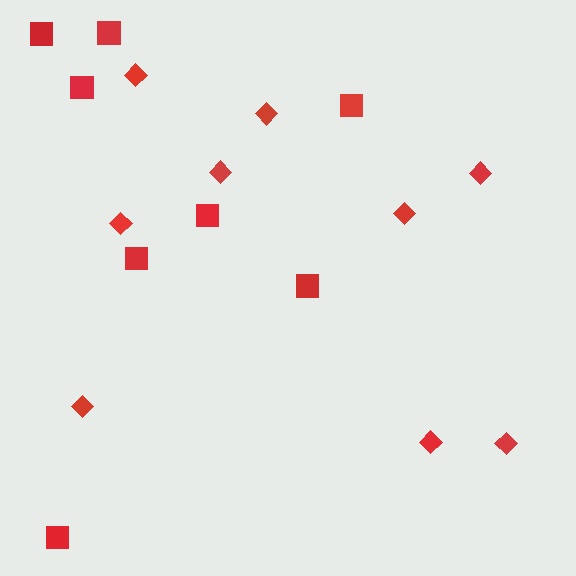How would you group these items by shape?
There are 2 groups: one group of diamonds (9) and one group of squares (8).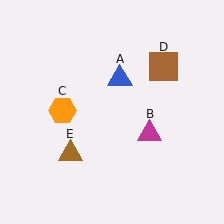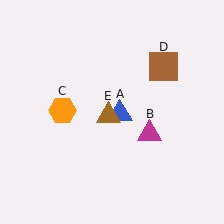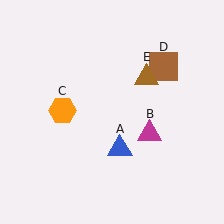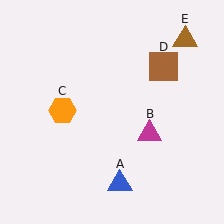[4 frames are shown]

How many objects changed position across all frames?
2 objects changed position: blue triangle (object A), brown triangle (object E).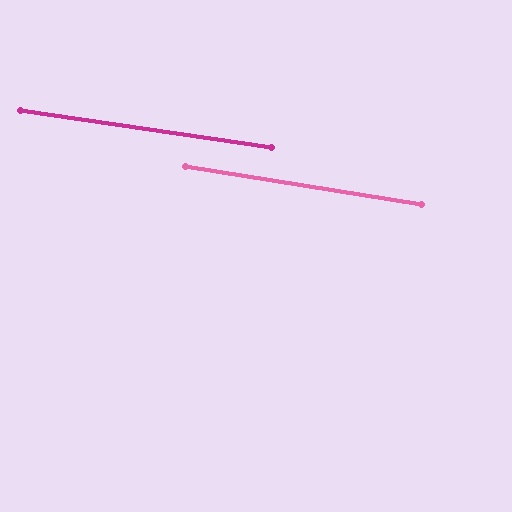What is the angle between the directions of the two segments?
Approximately 1 degree.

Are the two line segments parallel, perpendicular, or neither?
Parallel — their directions differ by only 0.8°.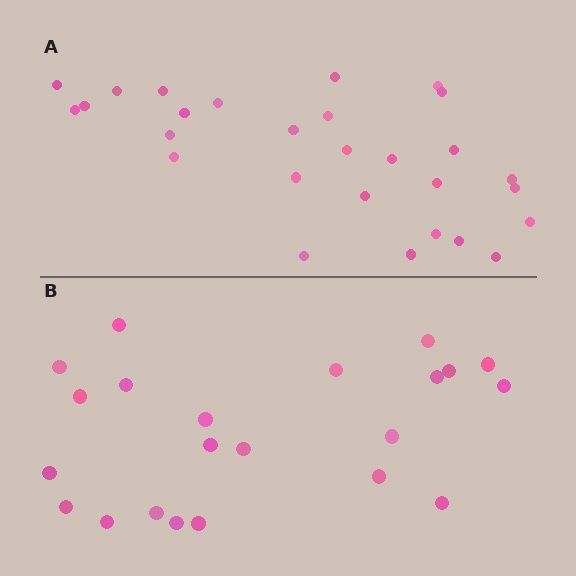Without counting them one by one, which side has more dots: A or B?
Region A (the top region) has more dots.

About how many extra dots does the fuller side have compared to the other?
Region A has about 6 more dots than region B.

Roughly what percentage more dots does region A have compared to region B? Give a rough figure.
About 25% more.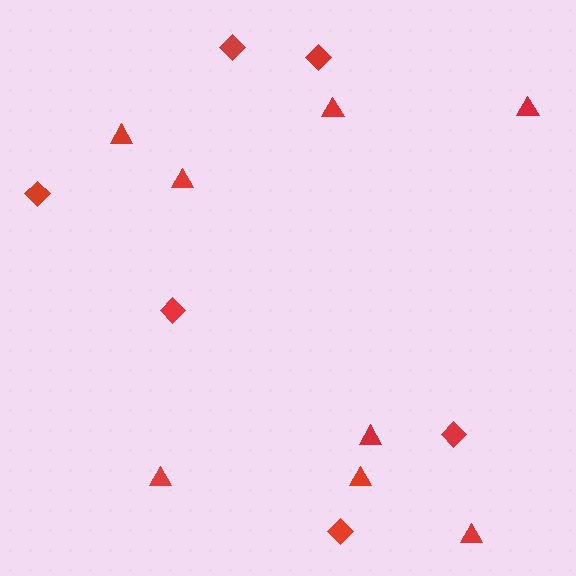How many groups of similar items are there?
There are 2 groups: one group of triangles (8) and one group of diamonds (6).